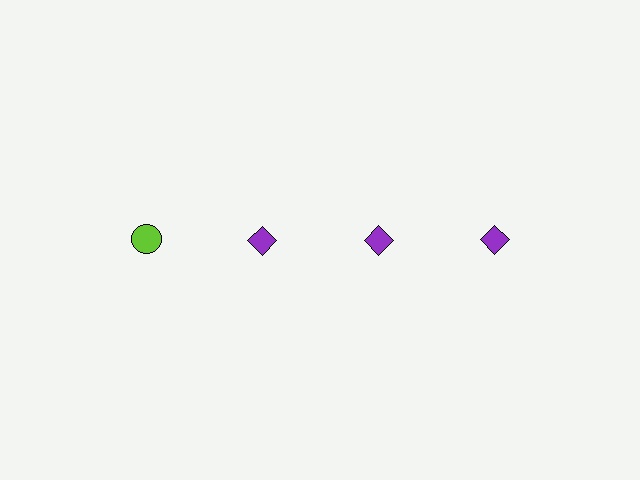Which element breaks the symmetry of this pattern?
The lime circle in the top row, leftmost column breaks the symmetry. All other shapes are purple diamonds.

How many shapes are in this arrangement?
There are 4 shapes arranged in a grid pattern.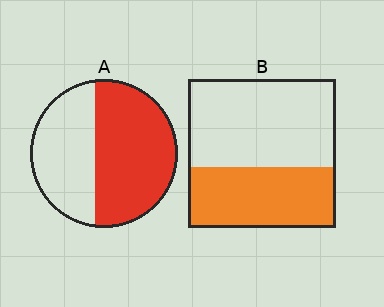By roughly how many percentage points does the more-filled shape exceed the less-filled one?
By roughly 15 percentage points (A over B).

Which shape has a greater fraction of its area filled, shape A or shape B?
Shape A.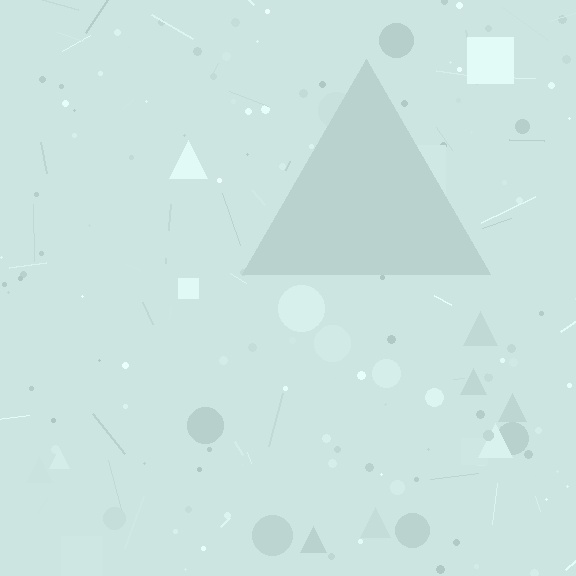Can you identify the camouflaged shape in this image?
The camouflaged shape is a triangle.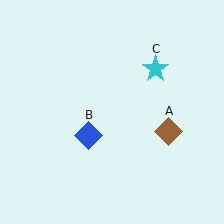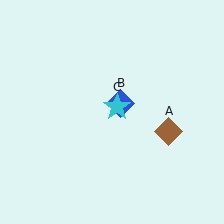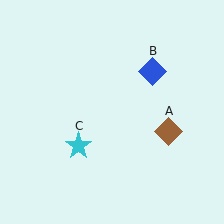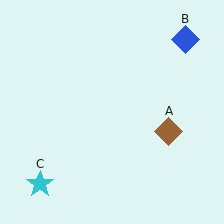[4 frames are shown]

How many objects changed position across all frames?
2 objects changed position: blue diamond (object B), cyan star (object C).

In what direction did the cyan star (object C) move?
The cyan star (object C) moved down and to the left.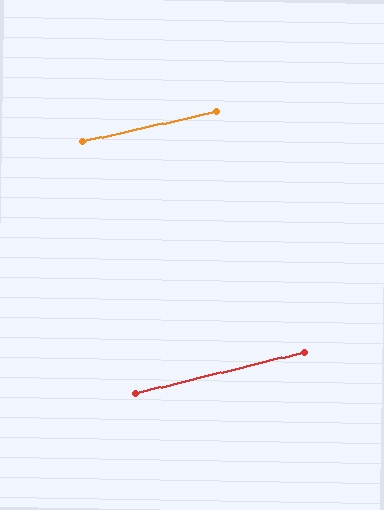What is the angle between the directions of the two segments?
Approximately 1 degree.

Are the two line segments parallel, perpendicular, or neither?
Parallel — their directions differ by only 1.1°.